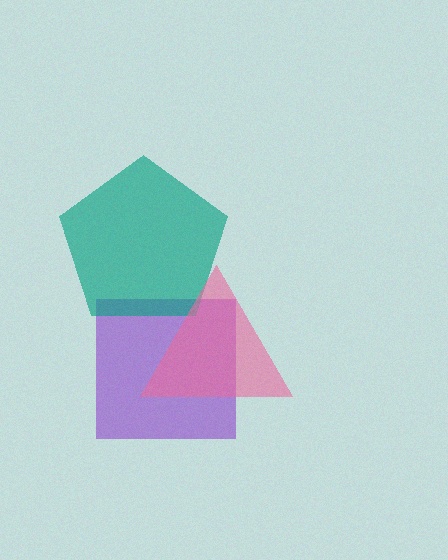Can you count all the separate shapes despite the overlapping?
Yes, there are 3 separate shapes.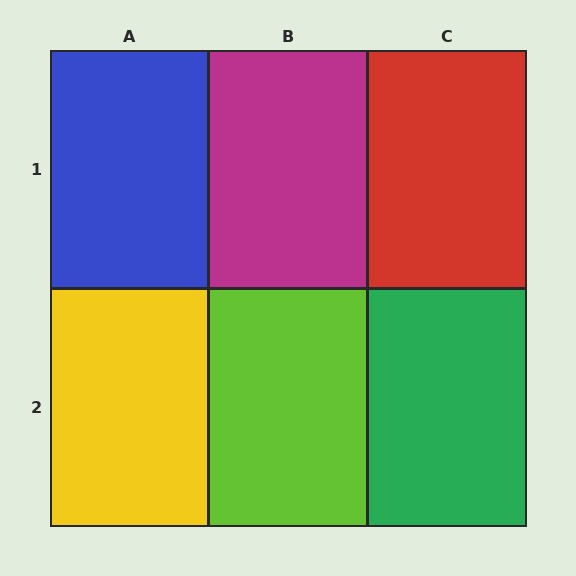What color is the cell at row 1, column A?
Blue.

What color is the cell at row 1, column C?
Red.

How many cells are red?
1 cell is red.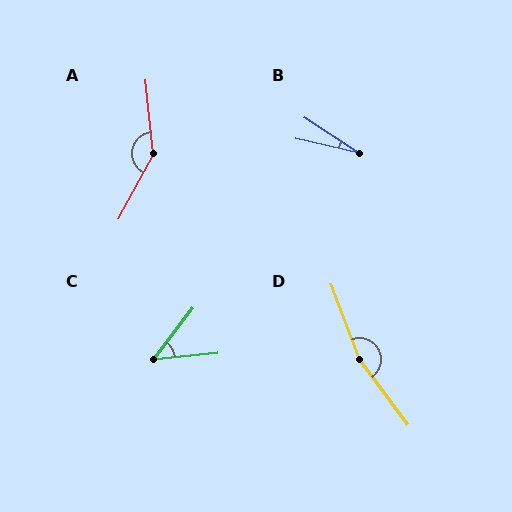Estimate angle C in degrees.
Approximately 47 degrees.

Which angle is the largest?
D, at approximately 164 degrees.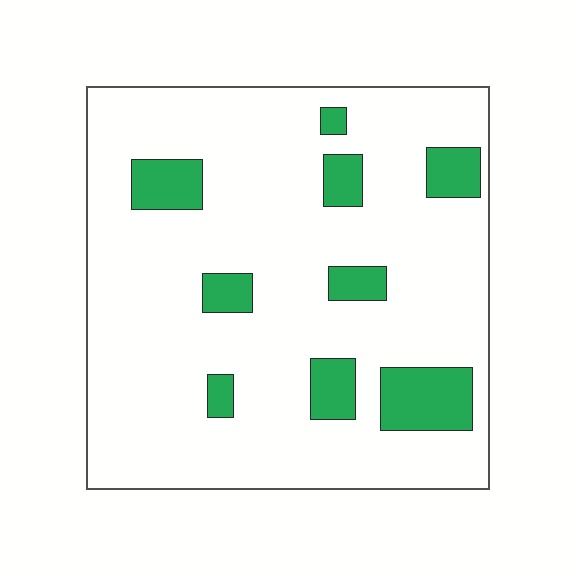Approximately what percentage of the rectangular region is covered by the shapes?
Approximately 15%.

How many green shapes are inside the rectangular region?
9.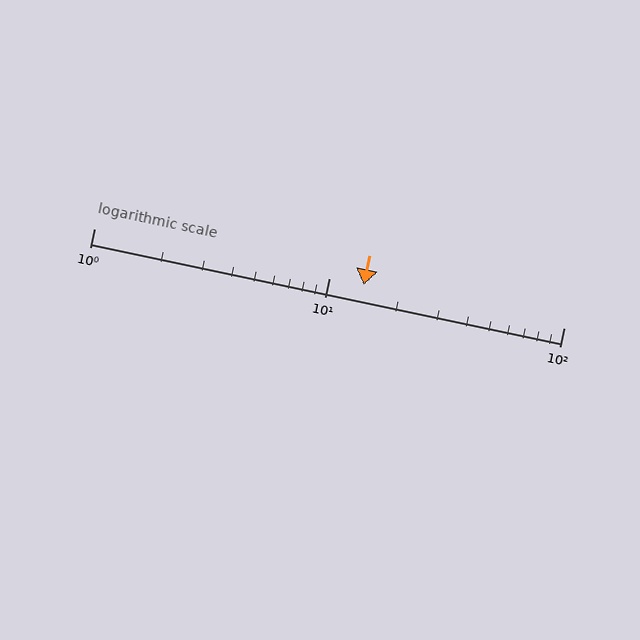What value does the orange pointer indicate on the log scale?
The pointer indicates approximately 14.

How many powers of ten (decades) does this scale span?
The scale spans 2 decades, from 1 to 100.